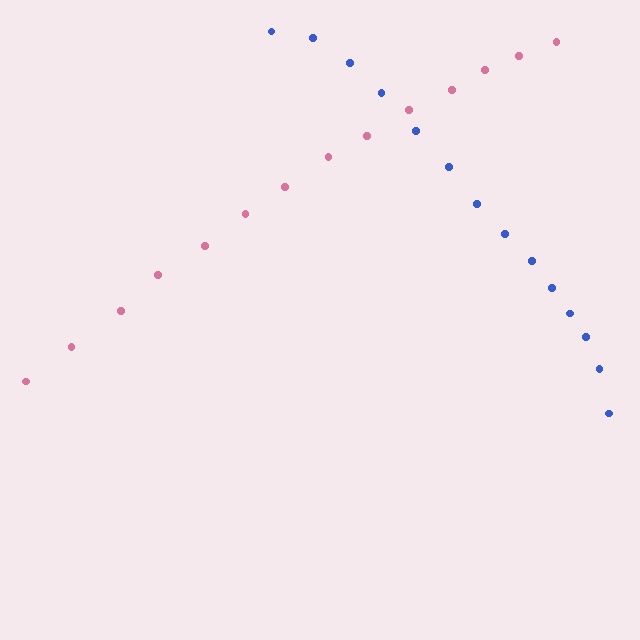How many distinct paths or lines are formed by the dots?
There are 2 distinct paths.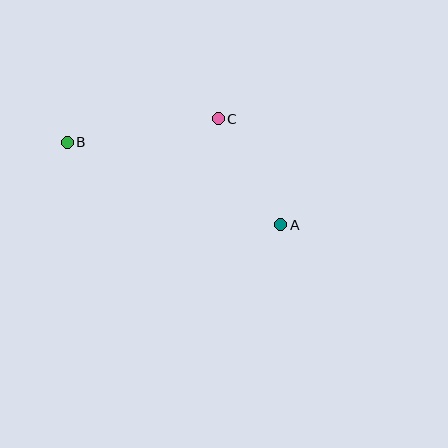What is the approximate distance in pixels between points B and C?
The distance between B and C is approximately 153 pixels.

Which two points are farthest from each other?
Points A and B are farthest from each other.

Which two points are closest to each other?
Points A and C are closest to each other.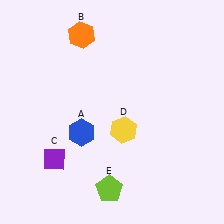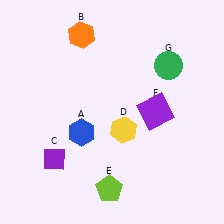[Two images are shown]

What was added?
A purple square (F), a green circle (G) were added in Image 2.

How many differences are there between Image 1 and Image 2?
There are 2 differences between the two images.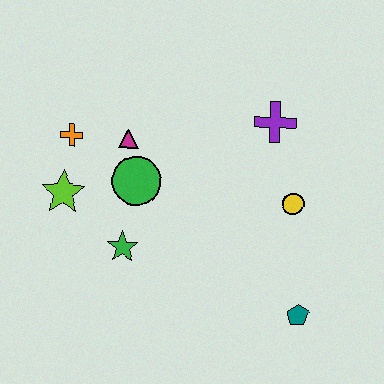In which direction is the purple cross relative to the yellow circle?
The purple cross is above the yellow circle.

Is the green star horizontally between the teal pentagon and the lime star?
Yes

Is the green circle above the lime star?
Yes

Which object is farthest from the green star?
The purple cross is farthest from the green star.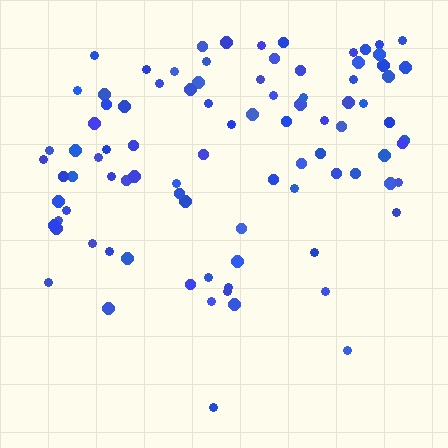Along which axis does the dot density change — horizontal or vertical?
Vertical.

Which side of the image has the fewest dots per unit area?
The bottom.